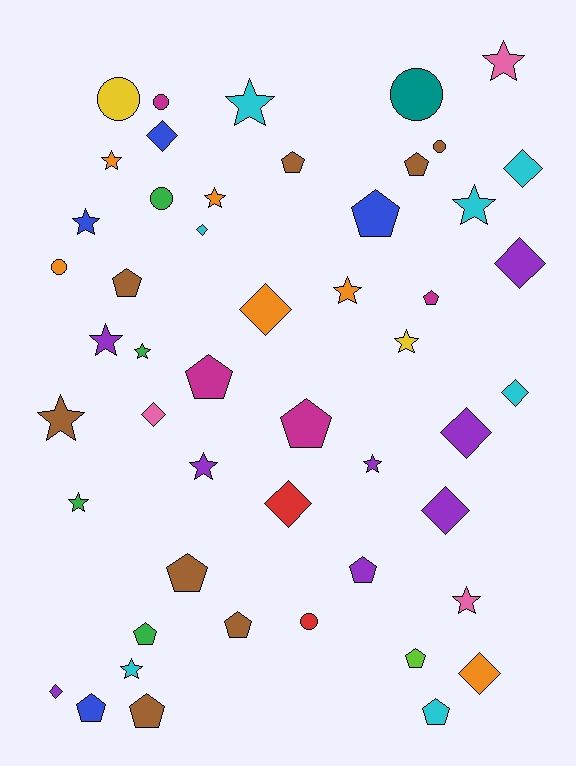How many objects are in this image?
There are 50 objects.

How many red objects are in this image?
There are 2 red objects.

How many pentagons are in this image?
There are 15 pentagons.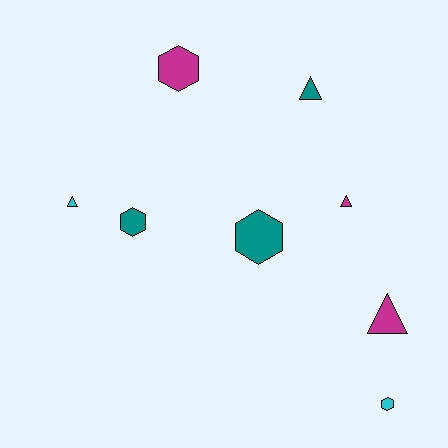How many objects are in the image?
There are 8 objects.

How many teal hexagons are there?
There are 2 teal hexagons.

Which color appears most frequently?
Teal, with 3 objects.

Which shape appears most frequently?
Triangle, with 4 objects.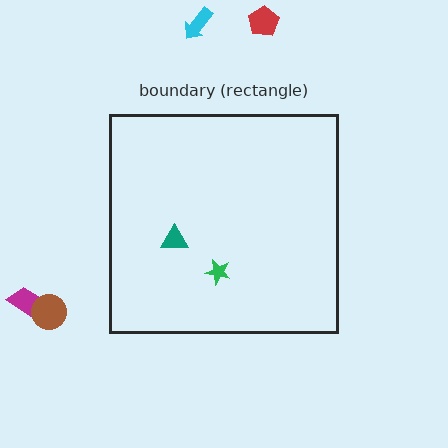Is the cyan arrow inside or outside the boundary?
Outside.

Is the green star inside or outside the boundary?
Inside.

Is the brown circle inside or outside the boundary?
Outside.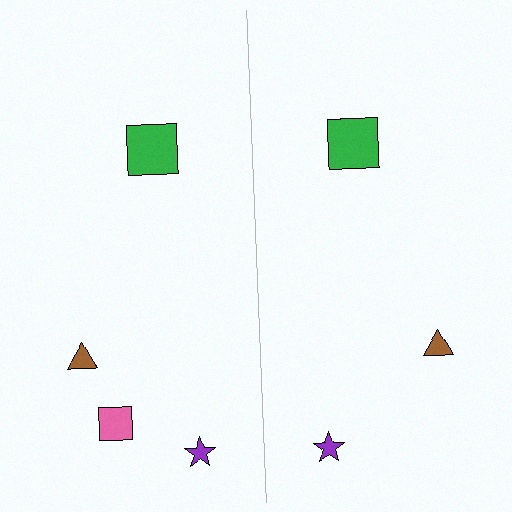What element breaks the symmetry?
A pink square is missing from the right side.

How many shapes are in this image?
There are 7 shapes in this image.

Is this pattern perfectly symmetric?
No, the pattern is not perfectly symmetric. A pink square is missing from the right side.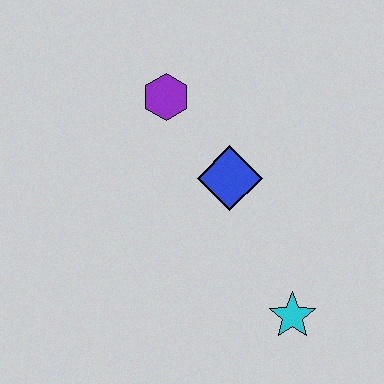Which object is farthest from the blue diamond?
The cyan star is farthest from the blue diamond.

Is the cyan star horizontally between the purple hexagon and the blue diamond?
No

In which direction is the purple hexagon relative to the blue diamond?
The purple hexagon is above the blue diamond.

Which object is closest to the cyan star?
The blue diamond is closest to the cyan star.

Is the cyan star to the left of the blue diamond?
No